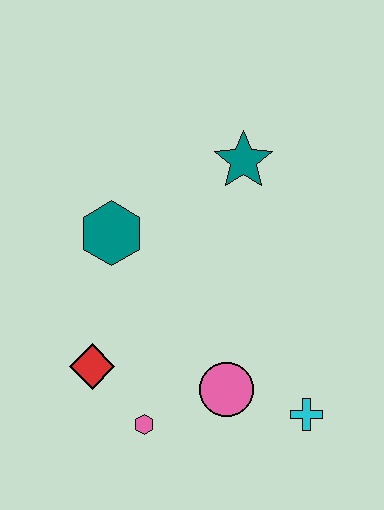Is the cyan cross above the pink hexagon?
Yes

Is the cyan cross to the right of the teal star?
Yes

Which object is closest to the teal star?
The teal hexagon is closest to the teal star.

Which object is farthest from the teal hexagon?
The cyan cross is farthest from the teal hexagon.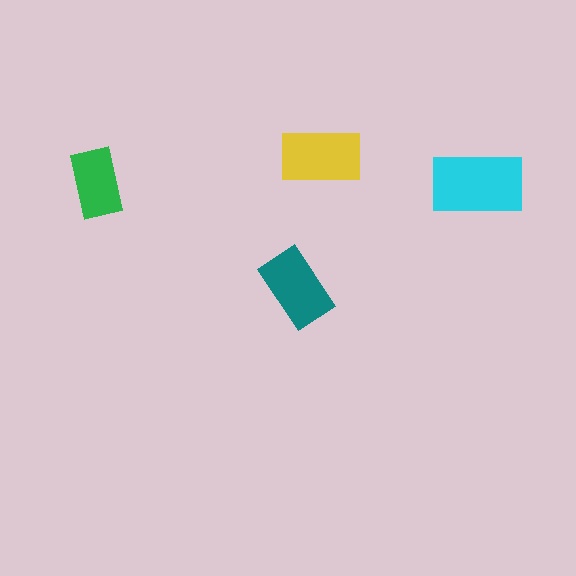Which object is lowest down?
The teal rectangle is bottommost.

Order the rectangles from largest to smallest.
the cyan one, the yellow one, the teal one, the green one.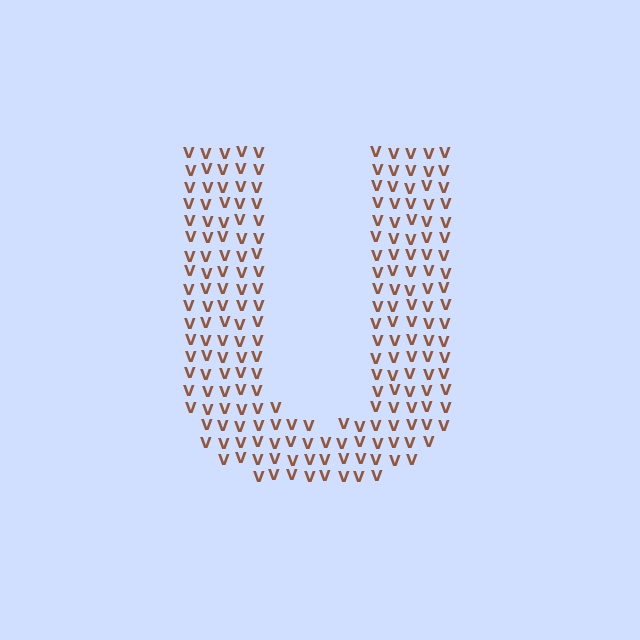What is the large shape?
The large shape is the letter U.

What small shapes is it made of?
It is made of small letter V's.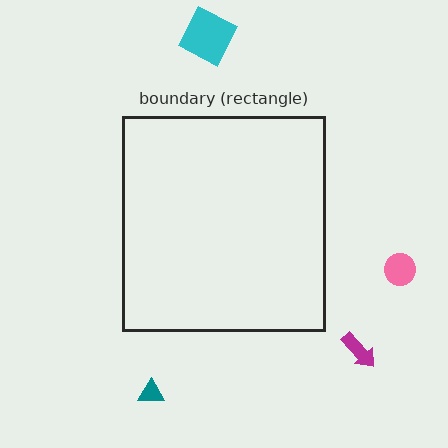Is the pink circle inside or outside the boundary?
Outside.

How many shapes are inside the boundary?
0 inside, 4 outside.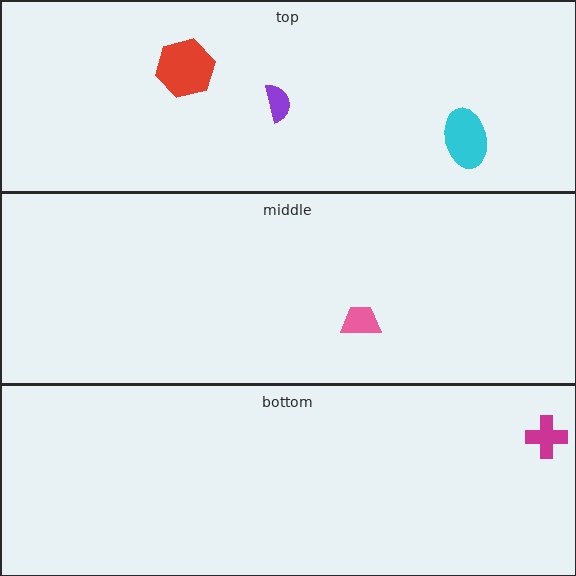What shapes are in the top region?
The red hexagon, the purple semicircle, the cyan ellipse.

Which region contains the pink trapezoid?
The middle region.